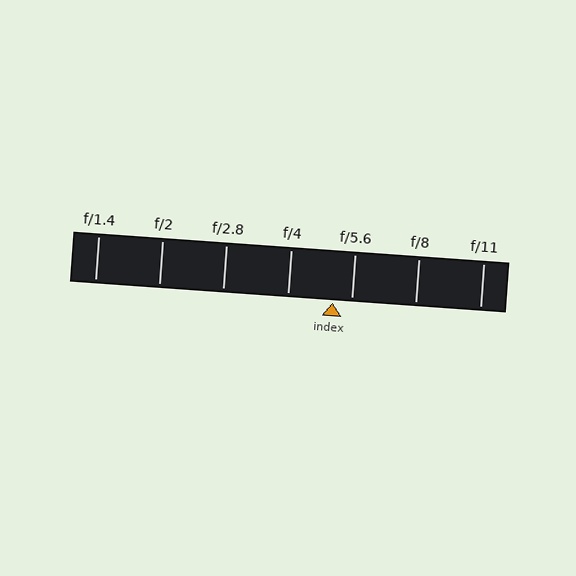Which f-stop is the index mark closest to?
The index mark is closest to f/5.6.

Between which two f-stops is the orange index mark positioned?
The index mark is between f/4 and f/5.6.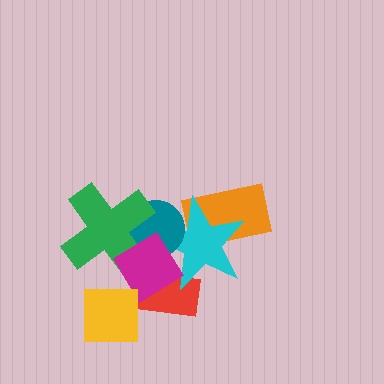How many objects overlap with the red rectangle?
2 objects overlap with the red rectangle.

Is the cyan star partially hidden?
Yes, it is partially covered by another shape.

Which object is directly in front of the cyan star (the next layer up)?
The teal circle is directly in front of the cyan star.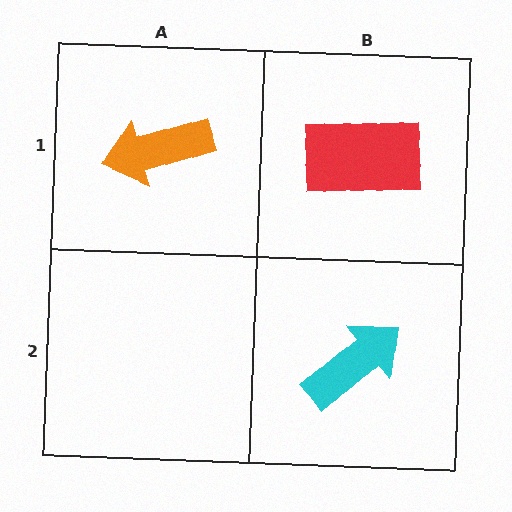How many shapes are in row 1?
2 shapes.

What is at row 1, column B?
A red rectangle.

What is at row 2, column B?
A cyan arrow.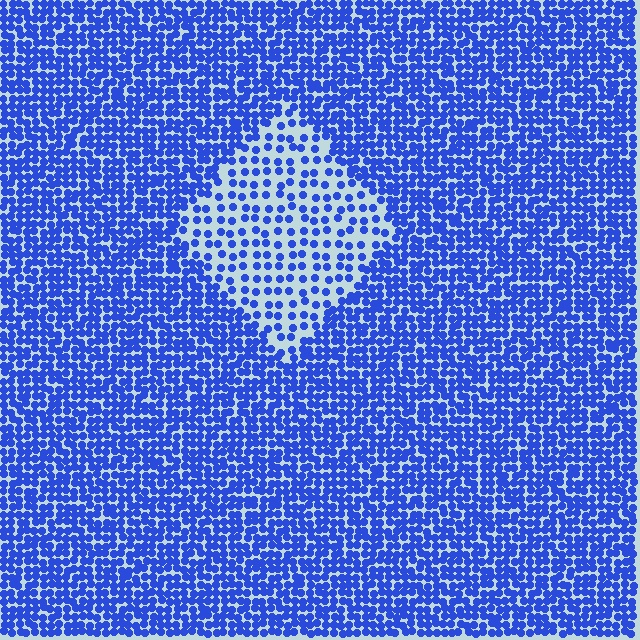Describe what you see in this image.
The image contains small blue elements arranged at two different densities. A diamond-shaped region is visible where the elements are less densely packed than the surrounding area.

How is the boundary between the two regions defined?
The boundary is defined by a change in element density (approximately 2.3x ratio). All elements are the same color, size, and shape.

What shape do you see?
I see a diamond.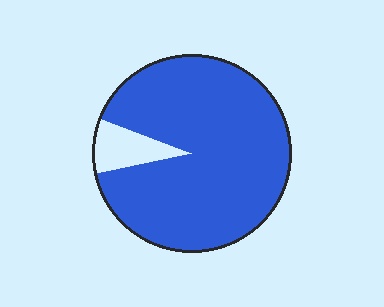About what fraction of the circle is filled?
About nine tenths (9/10).